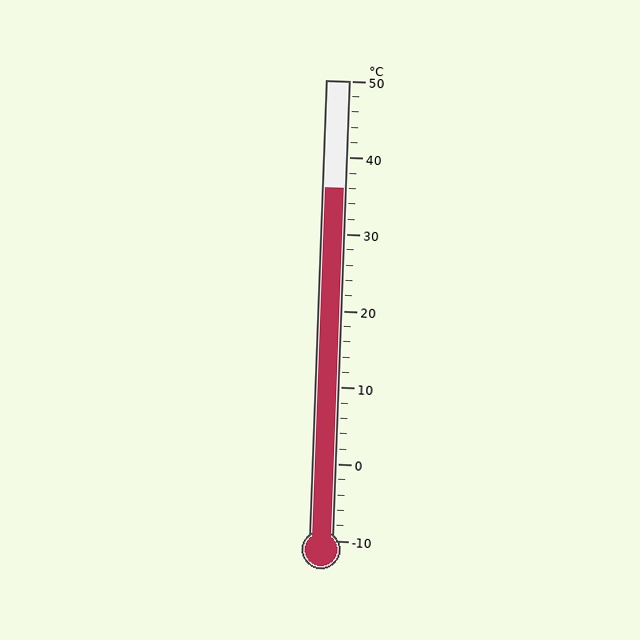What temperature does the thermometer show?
The thermometer shows approximately 36°C.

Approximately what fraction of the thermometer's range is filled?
The thermometer is filled to approximately 75% of its range.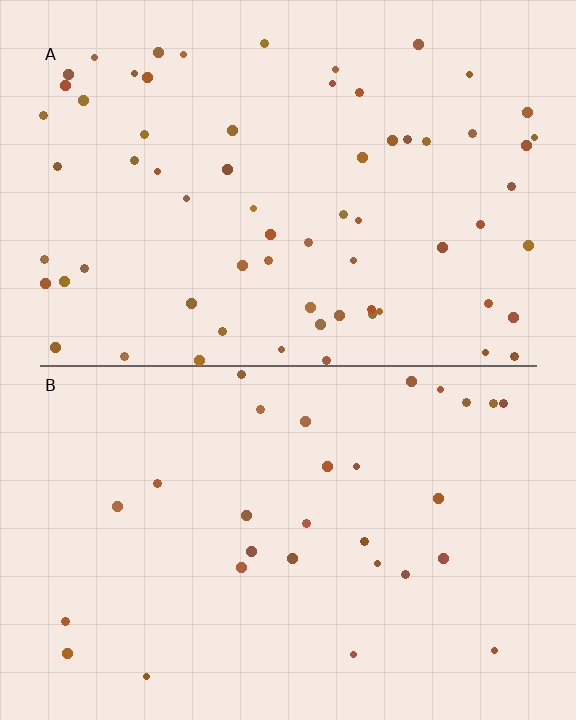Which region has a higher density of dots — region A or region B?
A (the top).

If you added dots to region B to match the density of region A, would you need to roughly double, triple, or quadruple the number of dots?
Approximately double.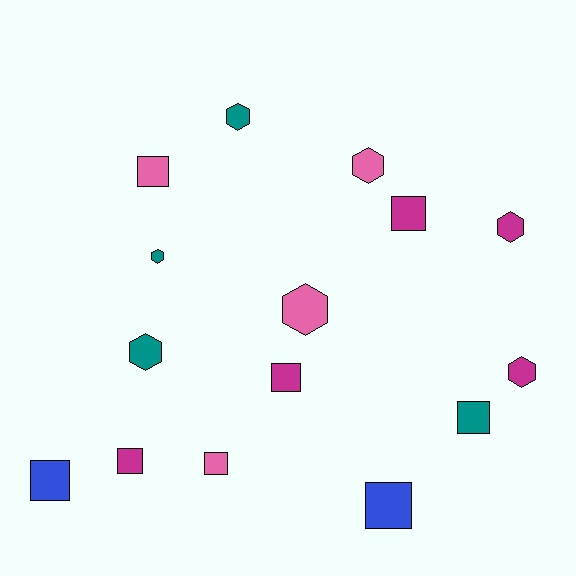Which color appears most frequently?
Magenta, with 5 objects.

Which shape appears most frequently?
Square, with 8 objects.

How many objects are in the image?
There are 15 objects.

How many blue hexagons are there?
There are no blue hexagons.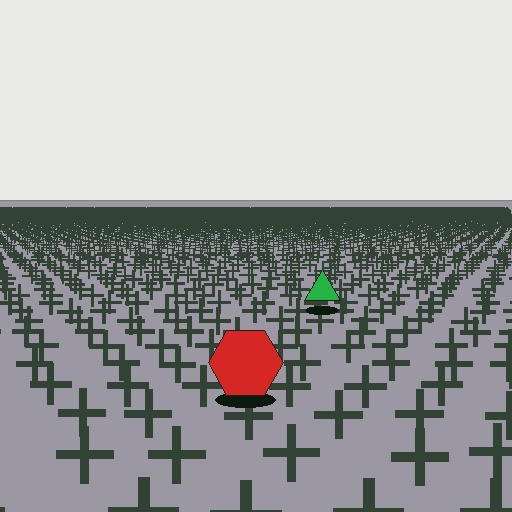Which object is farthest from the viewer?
The green triangle is farthest from the viewer. It appears smaller and the ground texture around it is denser.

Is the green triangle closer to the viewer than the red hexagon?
No. The red hexagon is closer — you can tell from the texture gradient: the ground texture is coarser near it.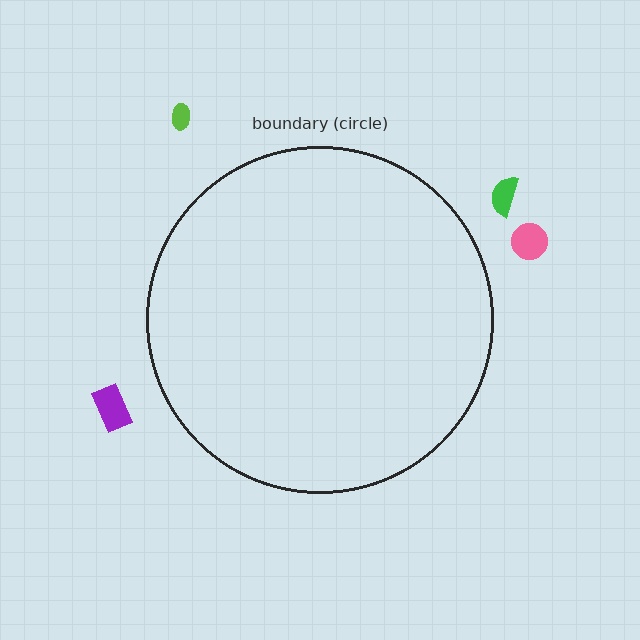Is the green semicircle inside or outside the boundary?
Outside.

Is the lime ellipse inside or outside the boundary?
Outside.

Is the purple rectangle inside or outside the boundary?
Outside.